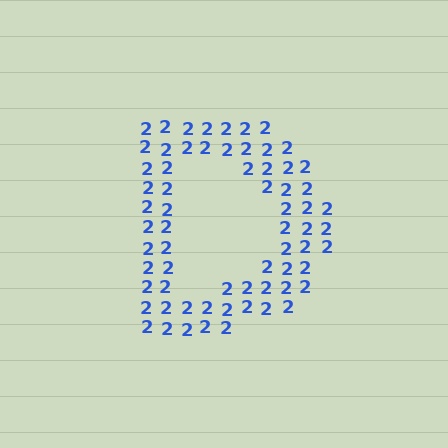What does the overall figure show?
The overall figure shows the letter D.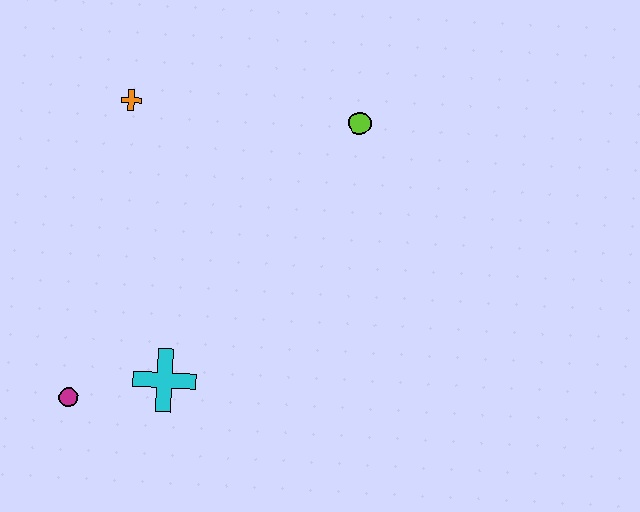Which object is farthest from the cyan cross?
The lime circle is farthest from the cyan cross.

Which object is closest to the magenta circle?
The cyan cross is closest to the magenta circle.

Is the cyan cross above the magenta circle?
Yes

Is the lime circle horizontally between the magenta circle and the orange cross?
No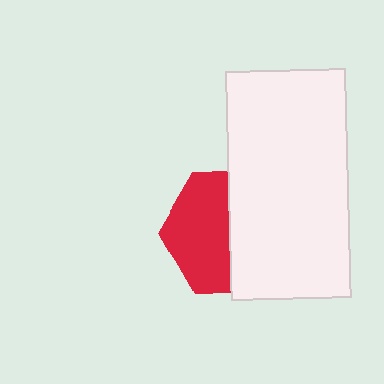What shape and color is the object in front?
The object in front is a white rectangle.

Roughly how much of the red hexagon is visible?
About half of it is visible (roughly 50%).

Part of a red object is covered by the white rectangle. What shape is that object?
It is a hexagon.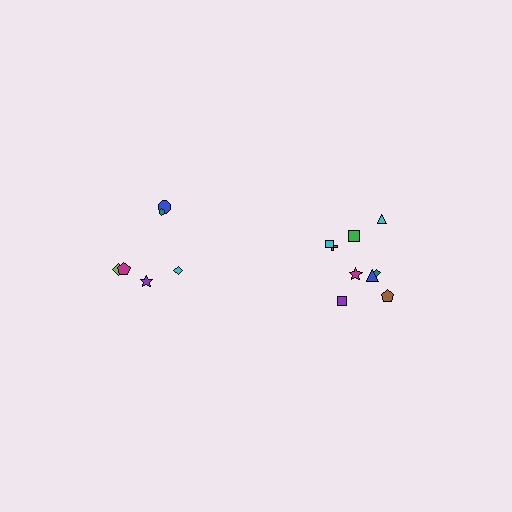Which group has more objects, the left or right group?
The right group.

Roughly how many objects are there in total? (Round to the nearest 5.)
Roughly 15 objects in total.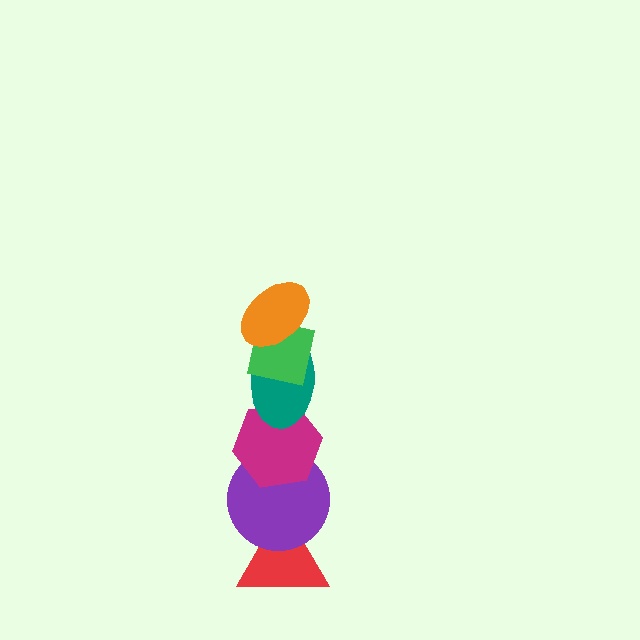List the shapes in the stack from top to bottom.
From top to bottom: the orange ellipse, the green square, the teal ellipse, the magenta hexagon, the purple circle, the red triangle.